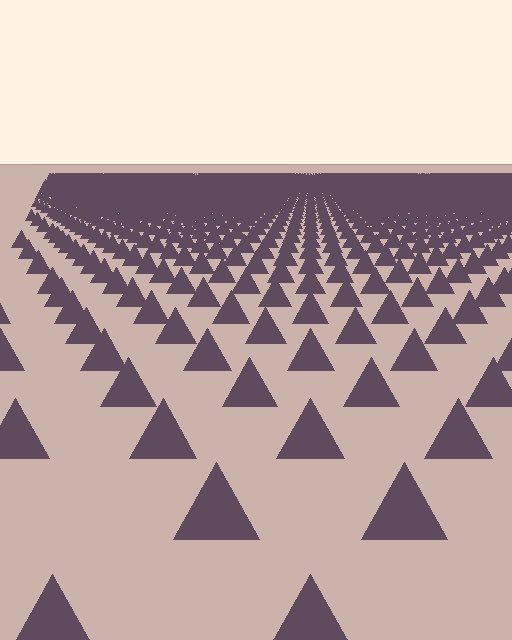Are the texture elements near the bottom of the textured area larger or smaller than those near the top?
Larger. Near the bottom, elements are closer to the viewer and appear at a bigger on-screen size.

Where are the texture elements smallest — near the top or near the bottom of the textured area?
Near the top.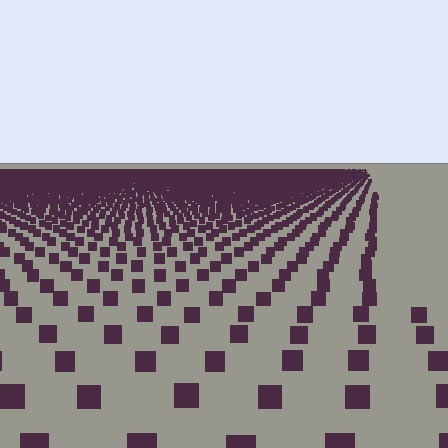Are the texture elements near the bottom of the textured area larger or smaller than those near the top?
Larger. Near the bottom, elements are closer to the viewer and appear at a bigger on-screen size.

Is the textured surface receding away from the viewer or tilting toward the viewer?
The surface is receding away from the viewer. Texture elements get smaller and denser toward the top.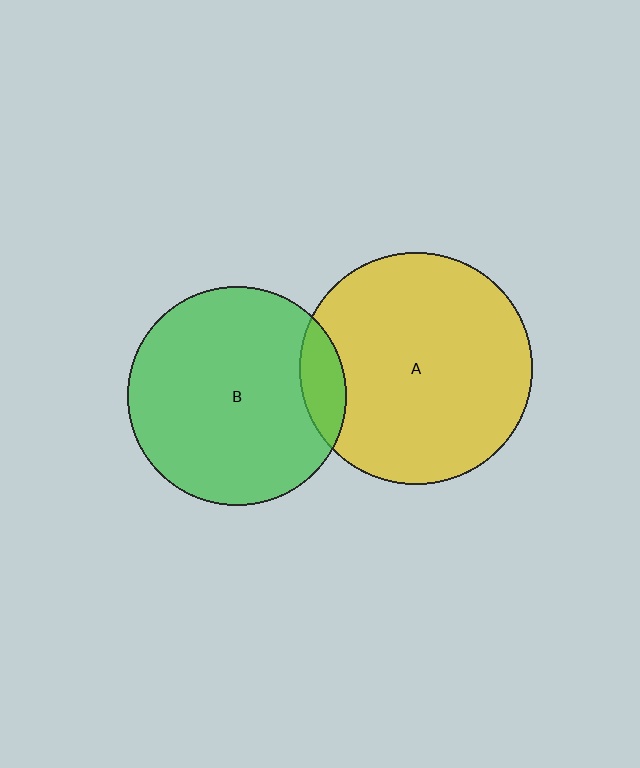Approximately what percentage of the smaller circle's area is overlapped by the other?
Approximately 10%.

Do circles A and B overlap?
Yes.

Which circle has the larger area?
Circle A (yellow).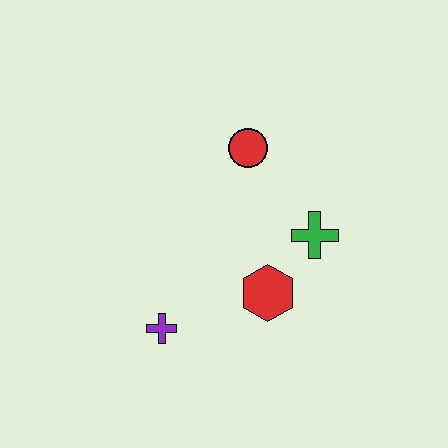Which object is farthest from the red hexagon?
The red circle is farthest from the red hexagon.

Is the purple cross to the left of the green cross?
Yes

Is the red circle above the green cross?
Yes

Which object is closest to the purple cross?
The red hexagon is closest to the purple cross.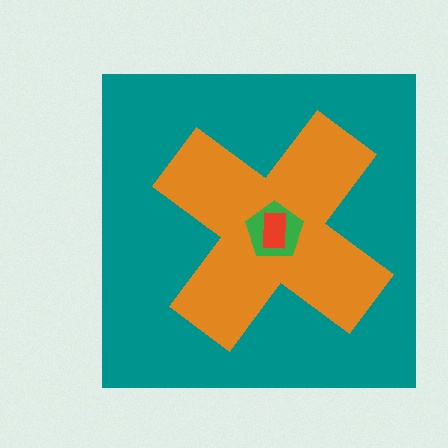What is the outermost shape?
The teal square.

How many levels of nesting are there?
4.